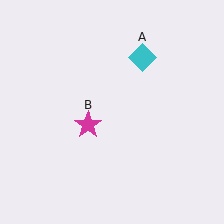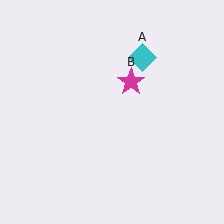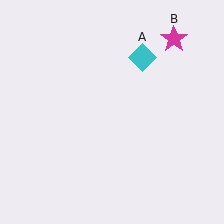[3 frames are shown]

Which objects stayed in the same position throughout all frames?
Cyan diamond (object A) remained stationary.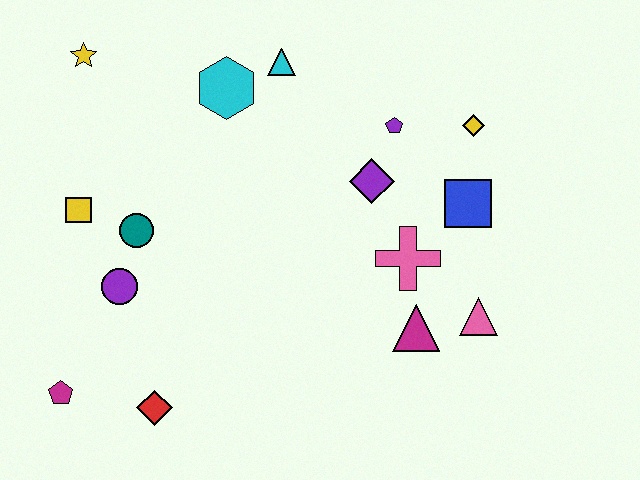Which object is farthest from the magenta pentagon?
The yellow diamond is farthest from the magenta pentagon.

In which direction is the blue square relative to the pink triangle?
The blue square is above the pink triangle.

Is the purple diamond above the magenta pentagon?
Yes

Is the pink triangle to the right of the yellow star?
Yes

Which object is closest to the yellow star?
The cyan hexagon is closest to the yellow star.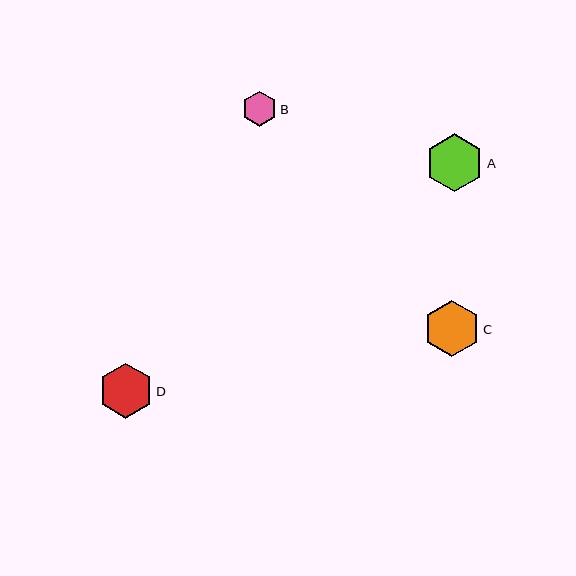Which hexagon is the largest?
Hexagon A is the largest with a size of approximately 58 pixels.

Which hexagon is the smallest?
Hexagon B is the smallest with a size of approximately 35 pixels.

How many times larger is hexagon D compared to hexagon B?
Hexagon D is approximately 1.6 times the size of hexagon B.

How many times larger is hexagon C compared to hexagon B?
Hexagon C is approximately 1.6 times the size of hexagon B.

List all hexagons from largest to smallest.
From largest to smallest: A, C, D, B.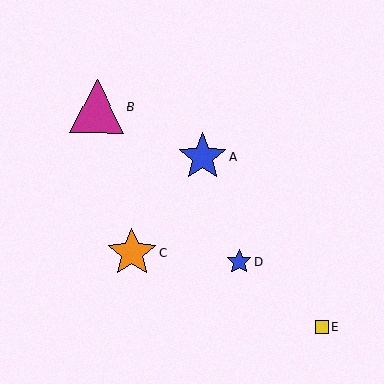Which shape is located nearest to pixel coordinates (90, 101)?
The magenta triangle (labeled B) at (97, 106) is nearest to that location.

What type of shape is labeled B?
Shape B is a magenta triangle.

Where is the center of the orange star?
The center of the orange star is at (131, 252).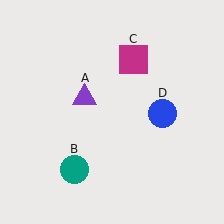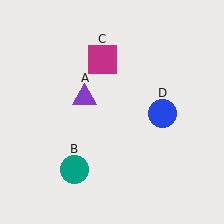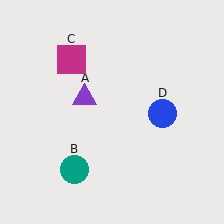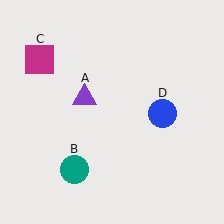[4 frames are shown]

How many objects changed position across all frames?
1 object changed position: magenta square (object C).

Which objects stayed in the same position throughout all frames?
Purple triangle (object A) and teal circle (object B) and blue circle (object D) remained stationary.